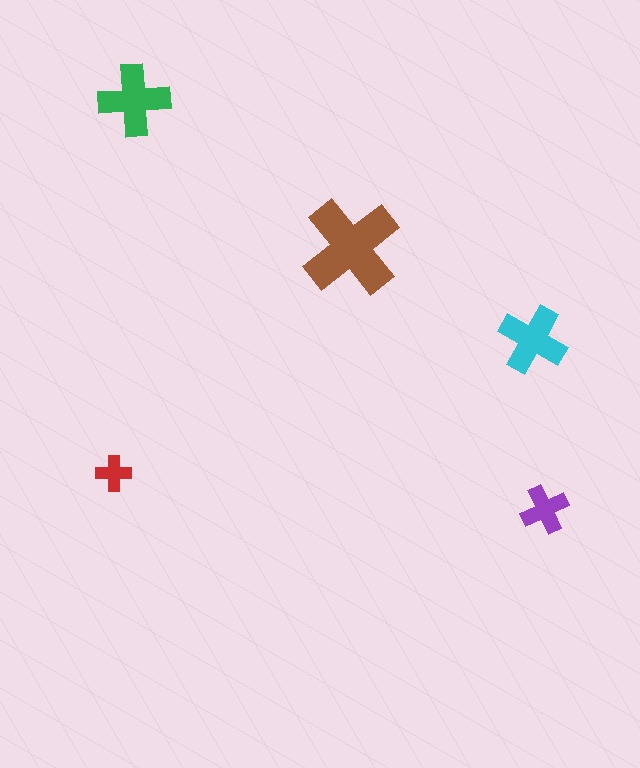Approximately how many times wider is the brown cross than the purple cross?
About 2 times wider.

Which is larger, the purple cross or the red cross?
The purple one.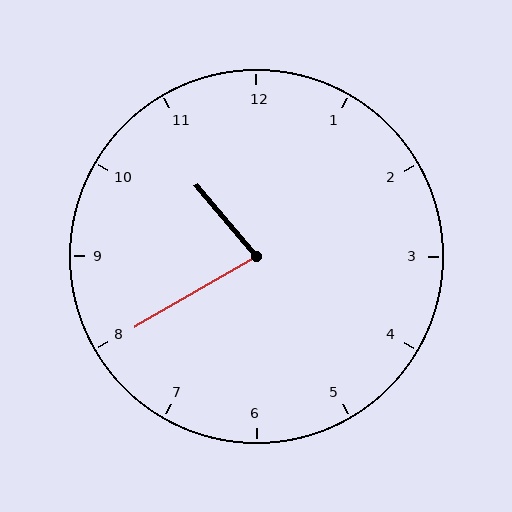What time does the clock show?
10:40.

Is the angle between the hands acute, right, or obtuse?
It is acute.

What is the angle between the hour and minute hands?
Approximately 80 degrees.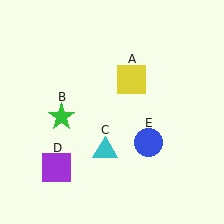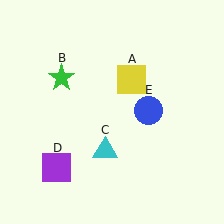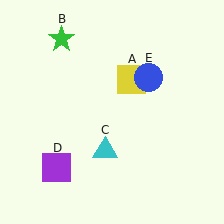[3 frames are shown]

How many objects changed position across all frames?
2 objects changed position: green star (object B), blue circle (object E).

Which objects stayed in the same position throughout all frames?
Yellow square (object A) and cyan triangle (object C) and purple square (object D) remained stationary.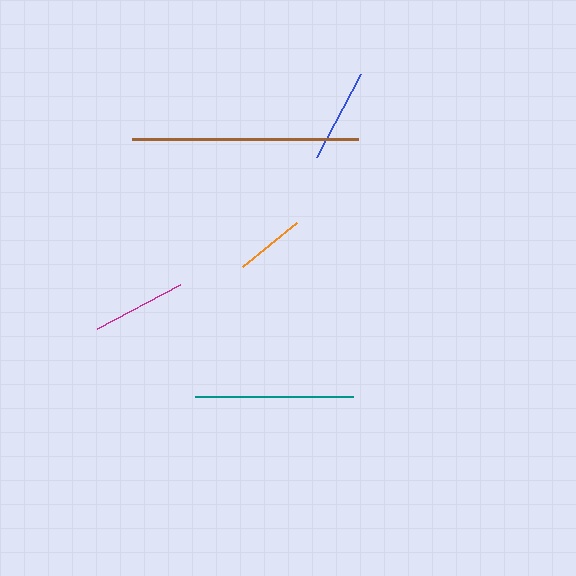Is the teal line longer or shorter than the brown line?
The brown line is longer than the teal line.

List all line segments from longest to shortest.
From longest to shortest: brown, teal, magenta, blue, orange.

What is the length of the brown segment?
The brown segment is approximately 226 pixels long.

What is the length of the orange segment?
The orange segment is approximately 69 pixels long.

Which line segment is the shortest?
The orange line is the shortest at approximately 69 pixels.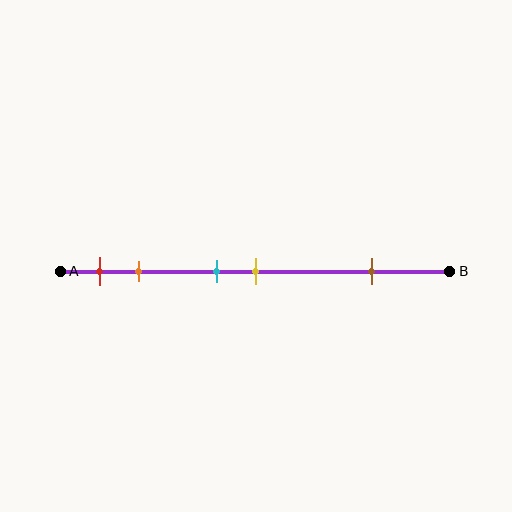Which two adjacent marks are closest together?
The cyan and yellow marks are the closest adjacent pair.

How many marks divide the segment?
There are 5 marks dividing the segment.